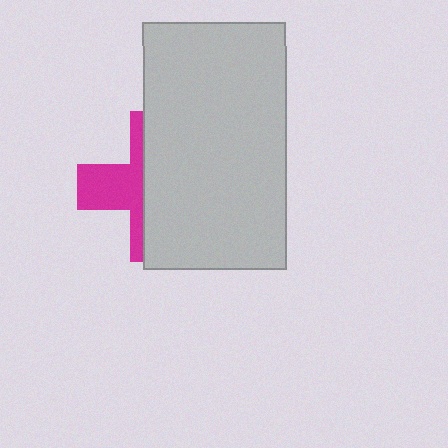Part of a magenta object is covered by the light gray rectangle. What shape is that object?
It is a cross.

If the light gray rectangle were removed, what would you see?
You would see the complete magenta cross.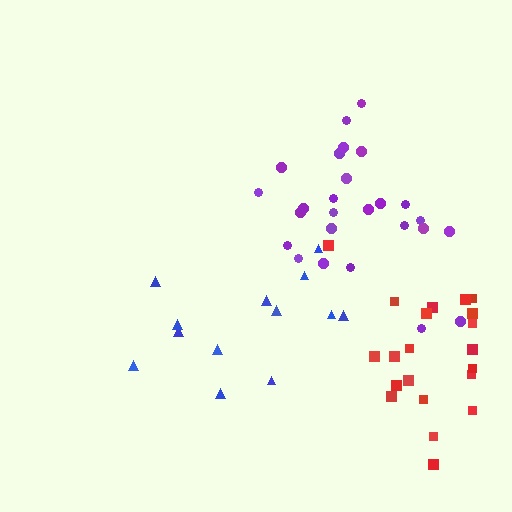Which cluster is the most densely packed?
Purple.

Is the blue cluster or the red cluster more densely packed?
Red.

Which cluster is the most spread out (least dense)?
Blue.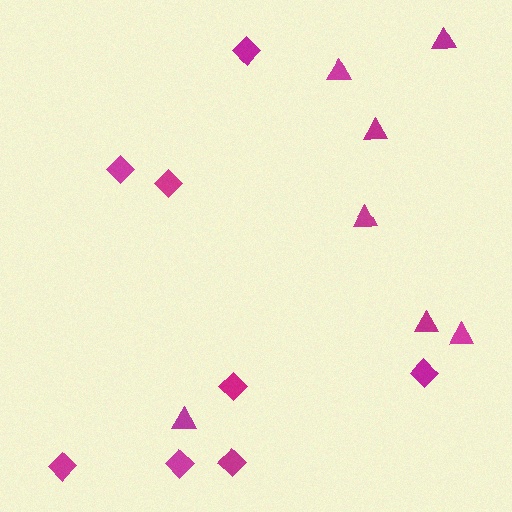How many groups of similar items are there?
There are 2 groups: one group of diamonds (8) and one group of triangles (7).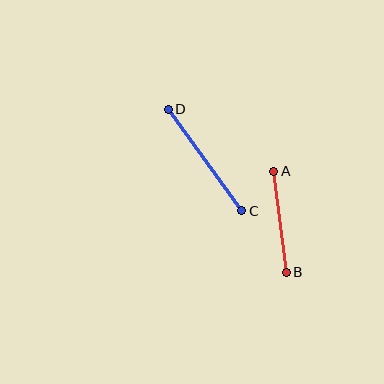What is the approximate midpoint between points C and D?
The midpoint is at approximately (205, 160) pixels.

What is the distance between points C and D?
The distance is approximately 125 pixels.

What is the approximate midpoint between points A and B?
The midpoint is at approximately (280, 222) pixels.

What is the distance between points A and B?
The distance is approximately 102 pixels.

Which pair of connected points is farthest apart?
Points C and D are farthest apart.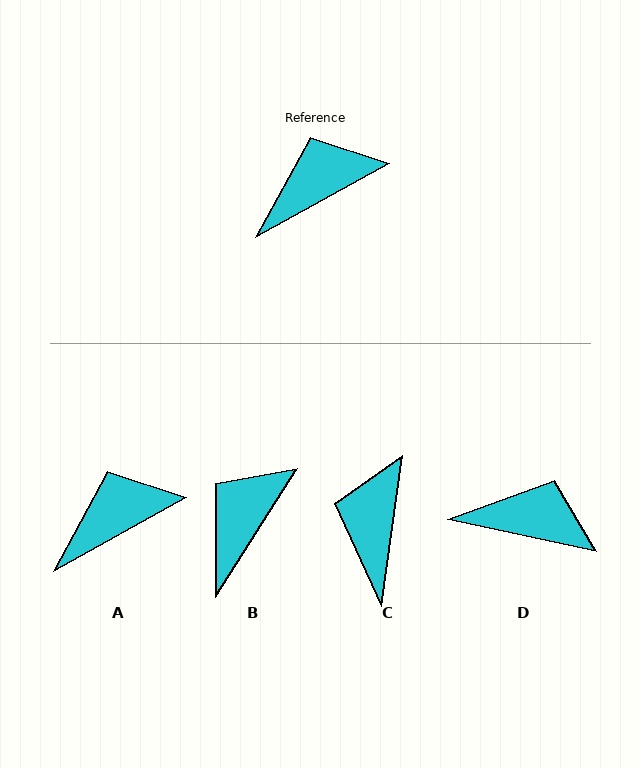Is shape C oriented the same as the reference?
No, it is off by about 53 degrees.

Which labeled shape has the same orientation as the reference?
A.